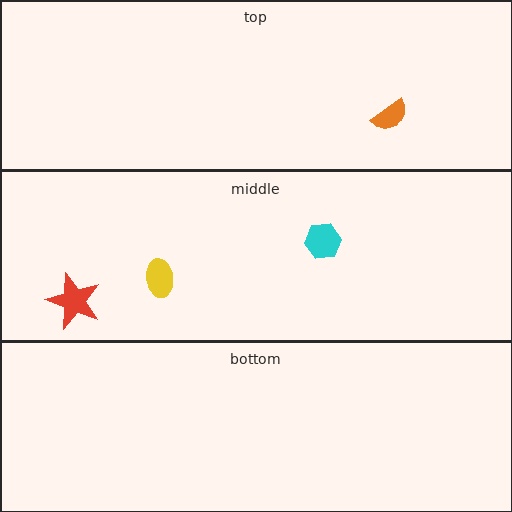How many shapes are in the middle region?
3.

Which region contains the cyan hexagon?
The middle region.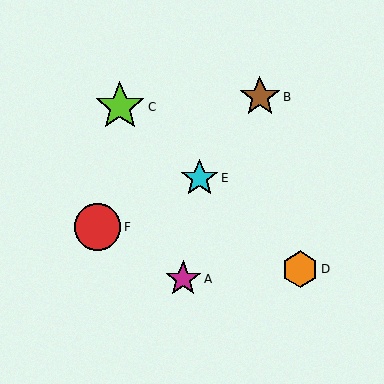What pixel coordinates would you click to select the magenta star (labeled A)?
Click at (183, 279) to select the magenta star A.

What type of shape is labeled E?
Shape E is a cyan star.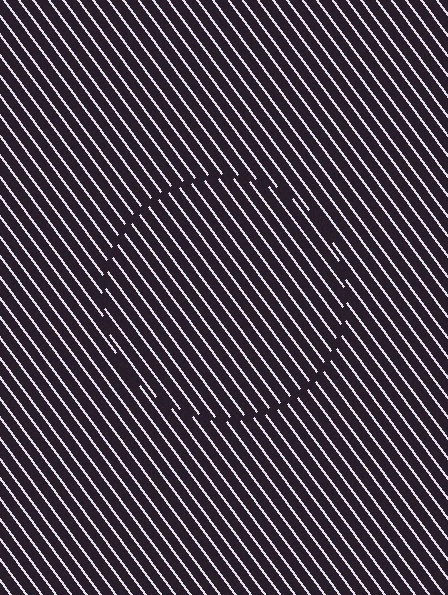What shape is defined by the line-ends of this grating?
An illusory circle. The interior of the shape contains the same grating, shifted by half a period — the contour is defined by the phase discontinuity where line-ends from the inner and outer gratings abut.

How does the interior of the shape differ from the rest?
The interior of the shape contains the same grating, shifted by half a period — the contour is defined by the phase discontinuity where line-ends from the inner and outer gratings abut.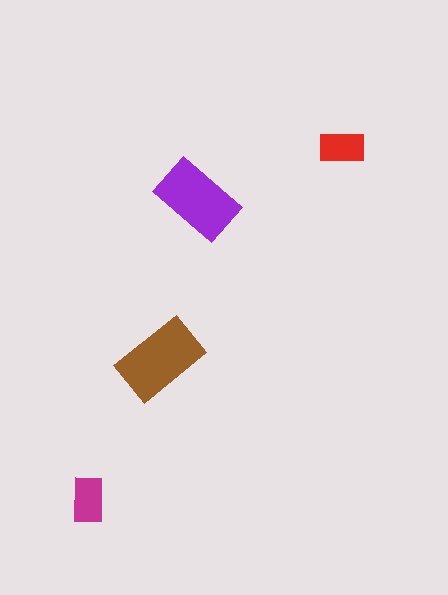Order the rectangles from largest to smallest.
the brown one, the purple one, the magenta one, the red one.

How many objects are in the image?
There are 4 objects in the image.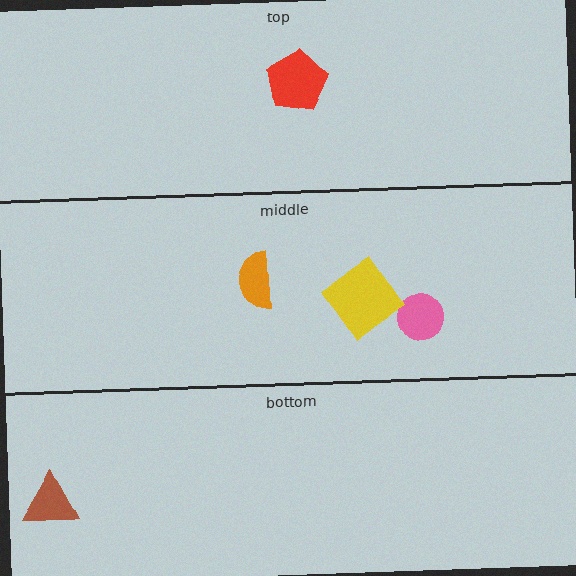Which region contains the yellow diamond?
The middle region.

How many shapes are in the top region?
1.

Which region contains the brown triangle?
The bottom region.